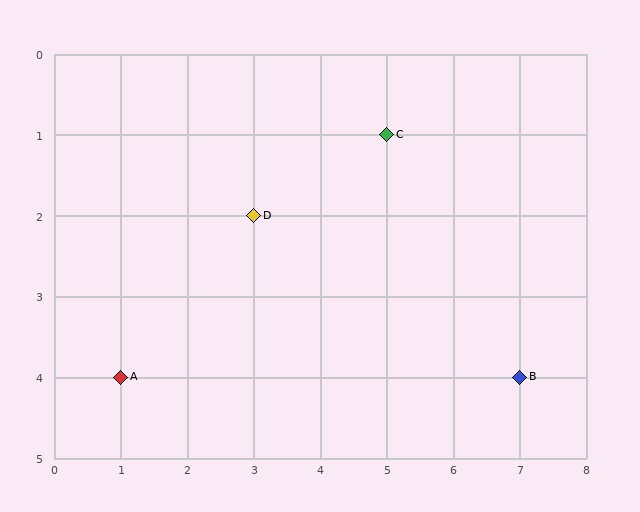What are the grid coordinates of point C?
Point C is at grid coordinates (5, 1).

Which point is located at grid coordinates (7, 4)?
Point B is at (7, 4).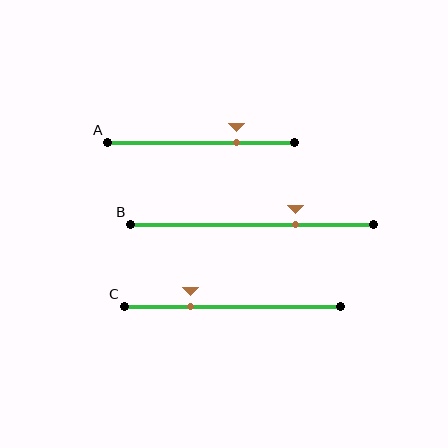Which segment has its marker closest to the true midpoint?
Segment B has its marker closest to the true midpoint.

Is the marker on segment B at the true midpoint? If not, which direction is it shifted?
No, the marker on segment B is shifted to the right by about 18% of the segment length.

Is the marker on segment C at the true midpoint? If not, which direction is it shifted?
No, the marker on segment C is shifted to the left by about 20% of the segment length.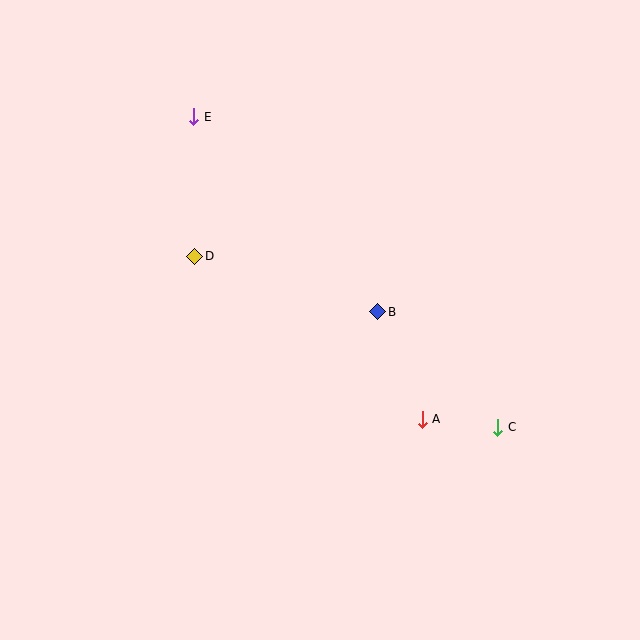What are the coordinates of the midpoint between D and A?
The midpoint between D and A is at (308, 338).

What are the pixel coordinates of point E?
Point E is at (194, 117).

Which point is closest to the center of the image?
Point B at (378, 312) is closest to the center.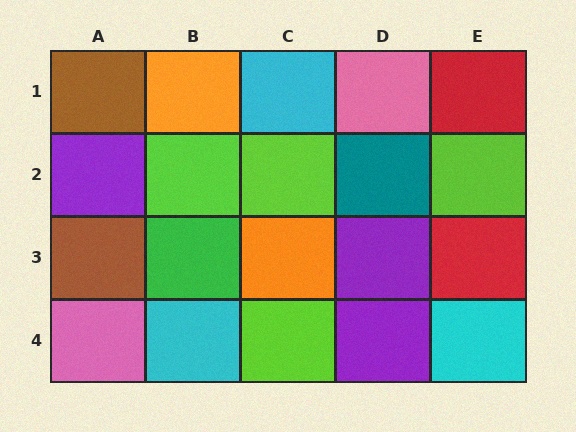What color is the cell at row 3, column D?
Purple.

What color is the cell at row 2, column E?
Lime.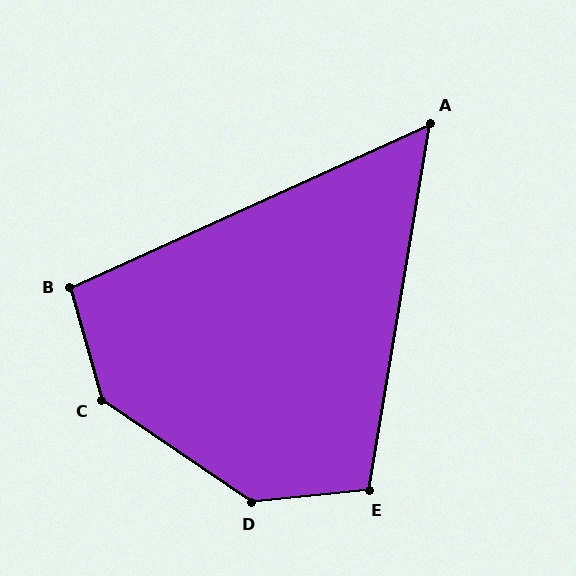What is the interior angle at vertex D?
Approximately 140 degrees (obtuse).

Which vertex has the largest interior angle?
C, at approximately 140 degrees.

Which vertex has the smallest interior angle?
A, at approximately 56 degrees.